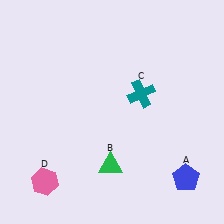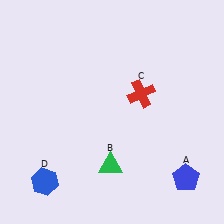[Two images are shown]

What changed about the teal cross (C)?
In Image 1, C is teal. In Image 2, it changed to red.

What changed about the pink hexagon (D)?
In Image 1, D is pink. In Image 2, it changed to blue.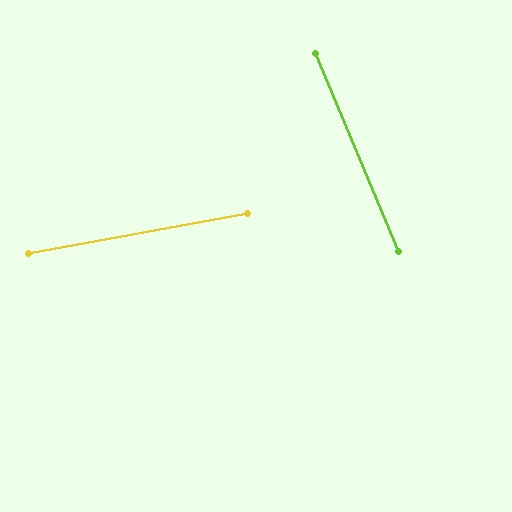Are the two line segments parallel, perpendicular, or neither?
Neither parallel nor perpendicular — they differ by about 78°.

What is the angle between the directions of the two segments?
Approximately 78 degrees.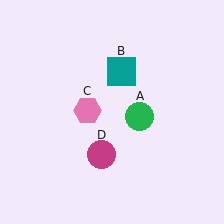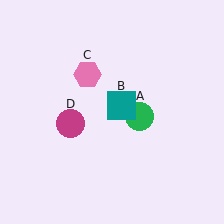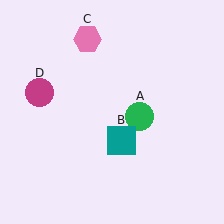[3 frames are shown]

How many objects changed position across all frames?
3 objects changed position: teal square (object B), pink hexagon (object C), magenta circle (object D).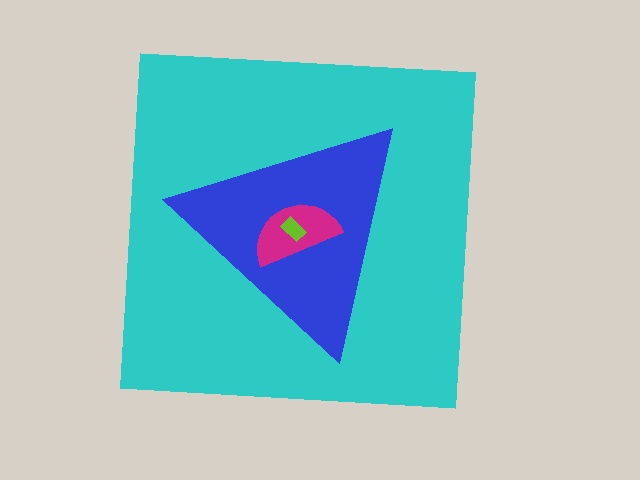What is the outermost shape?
The cyan square.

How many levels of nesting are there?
4.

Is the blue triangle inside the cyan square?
Yes.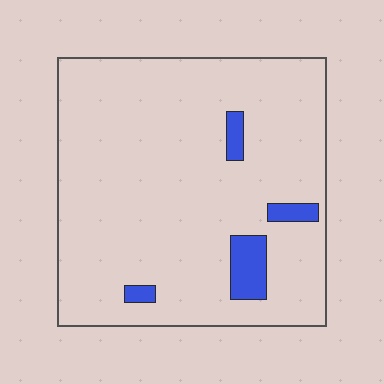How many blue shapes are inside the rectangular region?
4.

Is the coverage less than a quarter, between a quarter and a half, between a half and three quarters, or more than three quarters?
Less than a quarter.